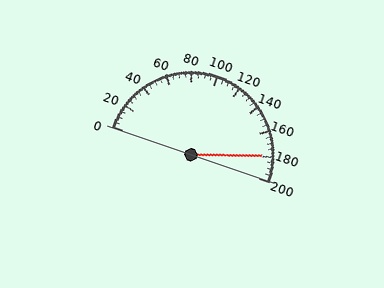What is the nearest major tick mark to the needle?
The nearest major tick mark is 180.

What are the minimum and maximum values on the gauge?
The gauge ranges from 0 to 200.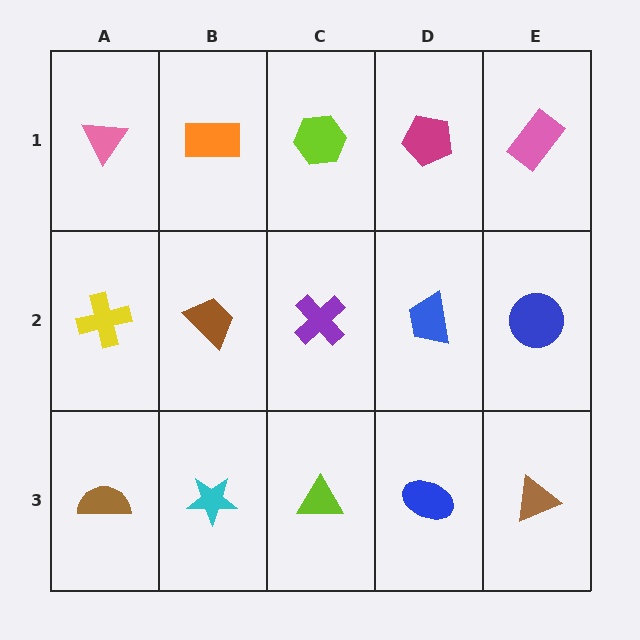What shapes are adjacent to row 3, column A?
A yellow cross (row 2, column A), a cyan star (row 3, column B).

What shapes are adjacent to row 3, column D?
A blue trapezoid (row 2, column D), a lime triangle (row 3, column C), a brown triangle (row 3, column E).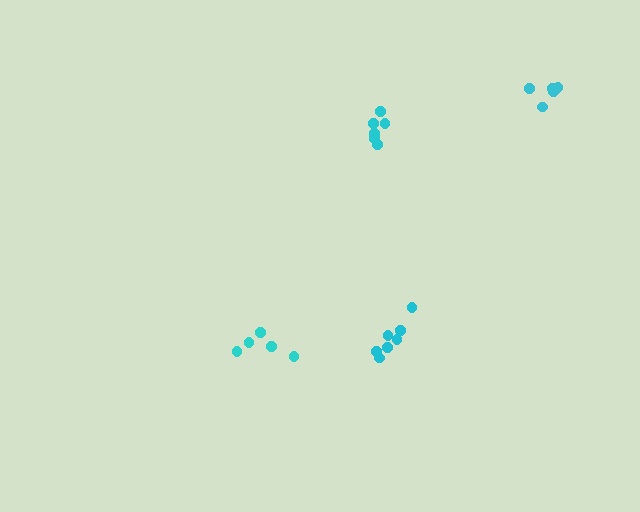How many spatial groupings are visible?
There are 4 spatial groupings.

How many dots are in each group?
Group 1: 5 dots, Group 2: 6 dots, Group 3: 7 dots, Group 4: 5 dots (23 total).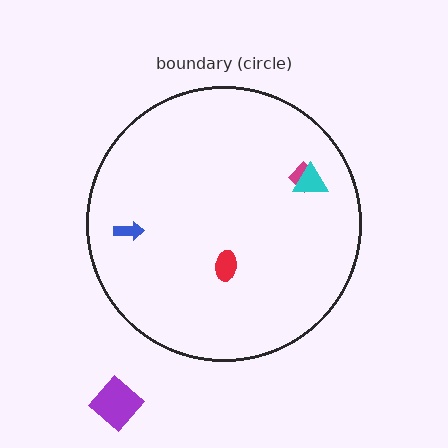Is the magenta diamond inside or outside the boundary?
Inside.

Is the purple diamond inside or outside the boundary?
Outside.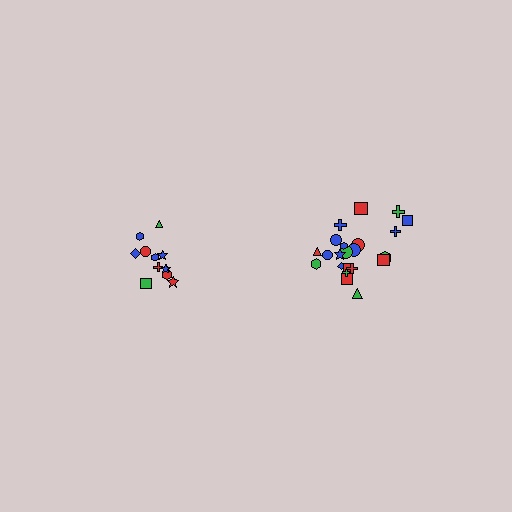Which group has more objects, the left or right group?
The right group.